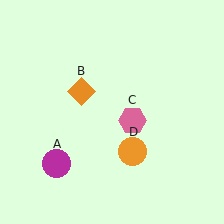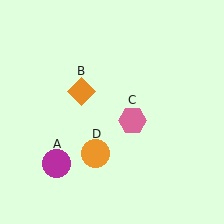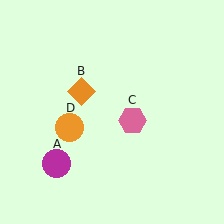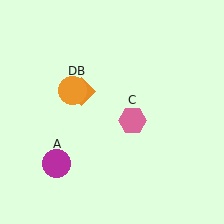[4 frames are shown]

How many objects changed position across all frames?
1 object changed position: orange circle (object D).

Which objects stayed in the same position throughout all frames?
Magenta circle (object A) and orange diamond (object B) and pink hexagon (object C) remained stationary.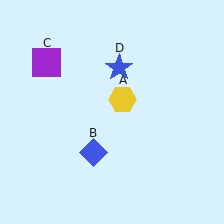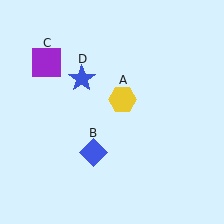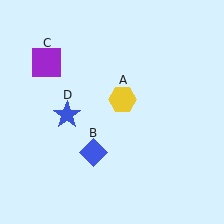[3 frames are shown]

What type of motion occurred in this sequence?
The blue star (object D) rotated counterclockwise around the center of the scene.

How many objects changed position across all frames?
1 object changed position: blue star (object D).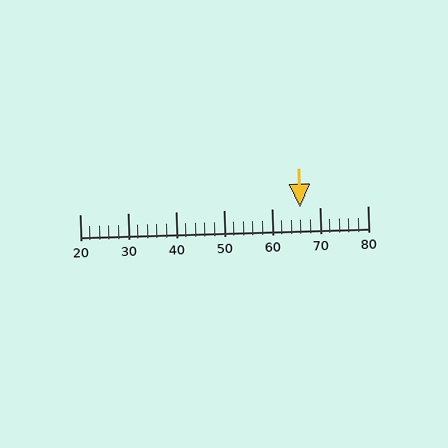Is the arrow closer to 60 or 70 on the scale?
The arrow is closer to 70.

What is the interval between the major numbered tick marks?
The major tick marks are spaced 10 units apart.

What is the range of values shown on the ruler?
The ruler shows values from 20 to 80.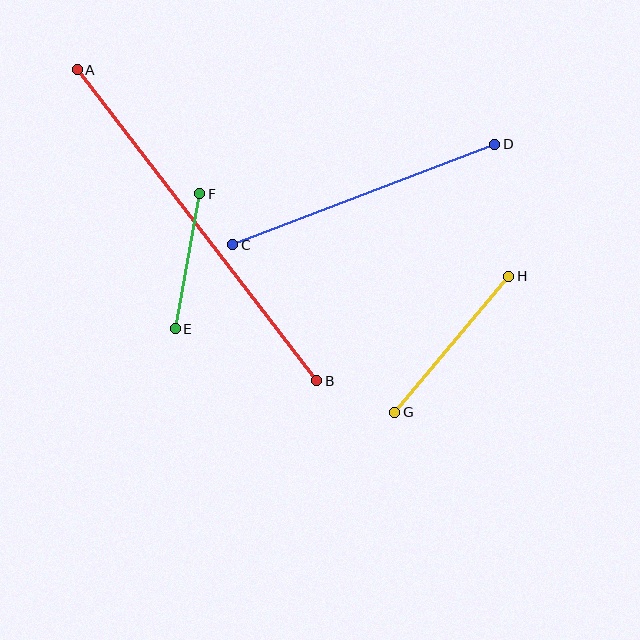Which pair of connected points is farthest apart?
Points A and B are farthest apart.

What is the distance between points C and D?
The distance is approximately 281 pixels.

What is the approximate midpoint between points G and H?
The midpoint is at approximately (452, 344) pixels.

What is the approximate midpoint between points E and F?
The midpoint is at approximately (187, 261) pixels.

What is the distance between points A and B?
The distance is approximately 392 pixels.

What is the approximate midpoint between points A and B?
The midpoint is at approximately (197, 225) pixels.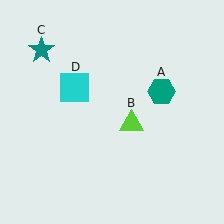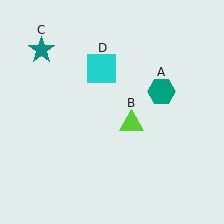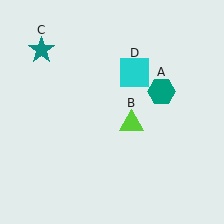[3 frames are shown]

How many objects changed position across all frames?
1 object changed position: cyan square (object D).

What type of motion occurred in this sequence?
The cyan square (object D) rotated clockwise around the center of the scene.